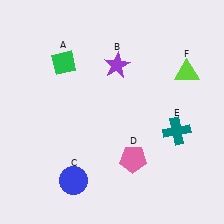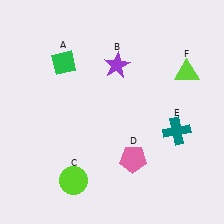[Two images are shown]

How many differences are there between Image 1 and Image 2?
There is 1 difference between the two images.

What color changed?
The circle (C) changed from blue in Image 1 to lime in Image 2.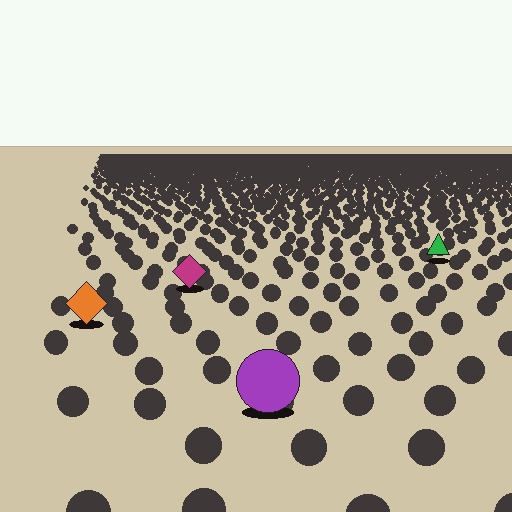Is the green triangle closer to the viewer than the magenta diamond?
No. The magenta diamond is closer — you can tell from the texture gradient: the ground texture is coarser near it.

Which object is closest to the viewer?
The purple circle is closest. The texture marks near it are larger and more spread out.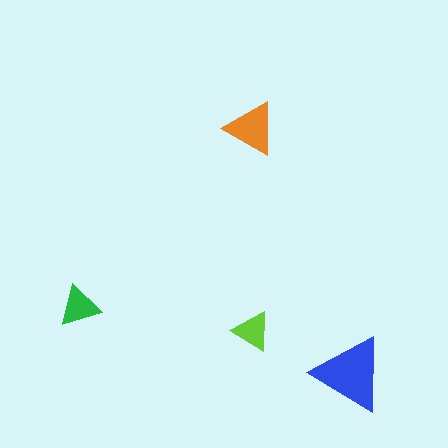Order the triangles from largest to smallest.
the blue one, the orange one, the green one, the lime one.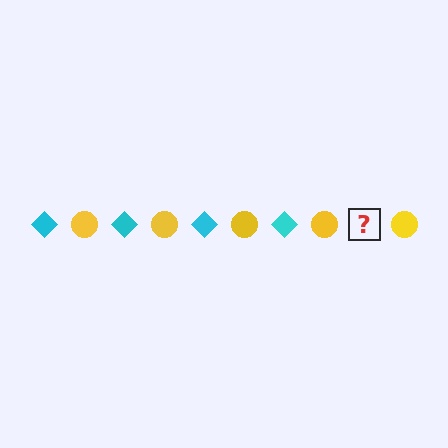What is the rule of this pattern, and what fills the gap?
The rule is that the pattern alternates between cyan diamond and yellow circle. The gap should be filled with a cyan diamond.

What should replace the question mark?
The question mark should be replaced with a cyan diamond.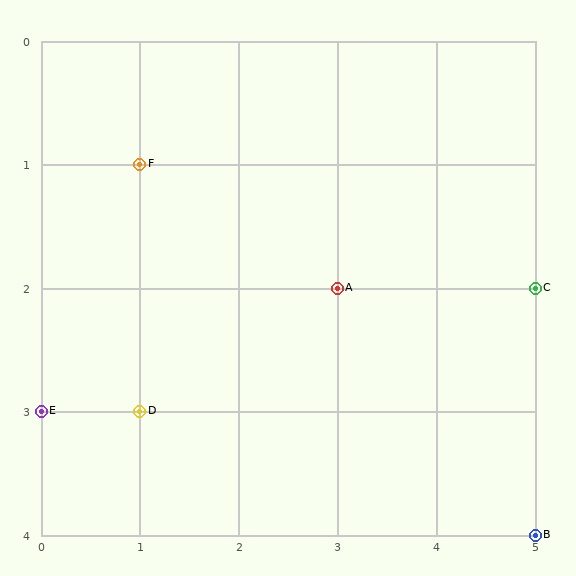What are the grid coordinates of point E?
Point E is at grid coordinates (0, 3).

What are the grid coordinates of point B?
Point B is at grid coordinates (5, 4).